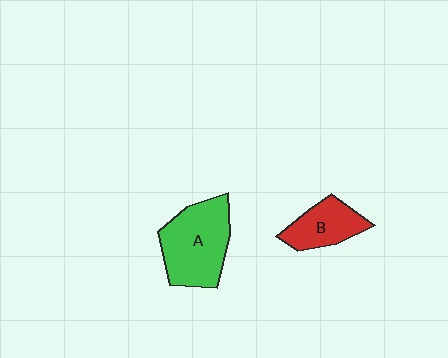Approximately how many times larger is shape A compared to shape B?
Approximately 1.7 times.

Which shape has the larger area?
Shape A (green).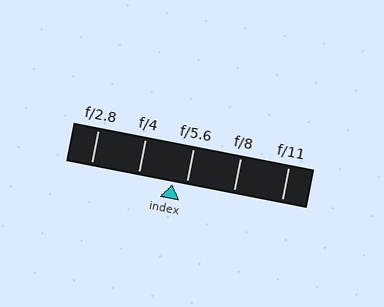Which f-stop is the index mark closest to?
The index mark is closest to f/5.6.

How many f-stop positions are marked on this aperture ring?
There are 5 f-stop positions marked.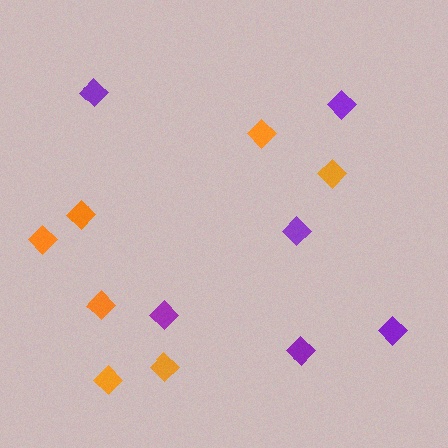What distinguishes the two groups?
There are 2 groups: one group of orange diamonds (7) and one group of purple diamonds (6).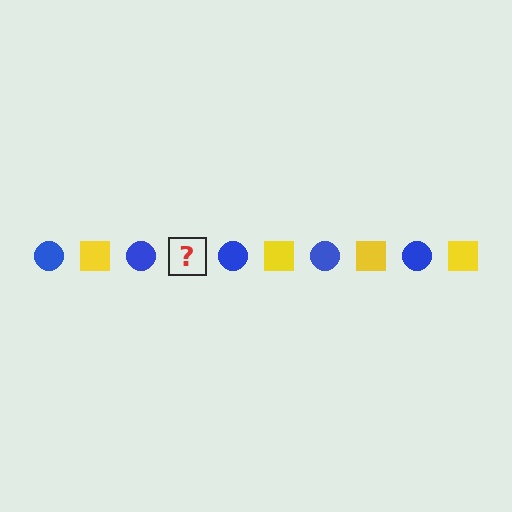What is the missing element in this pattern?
The missing element is a yellow square.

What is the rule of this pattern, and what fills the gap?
The rule is that the pattern alternates between blue circle and yellow square. The gap should be filled with a yellow square.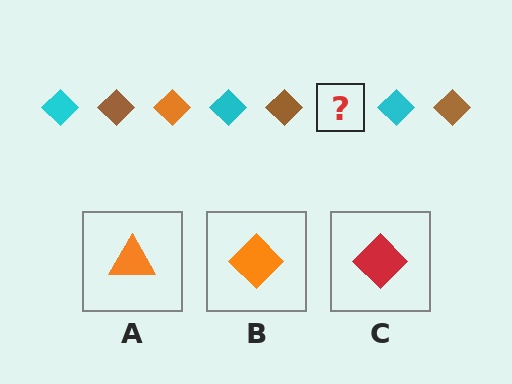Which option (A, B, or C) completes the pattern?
B.